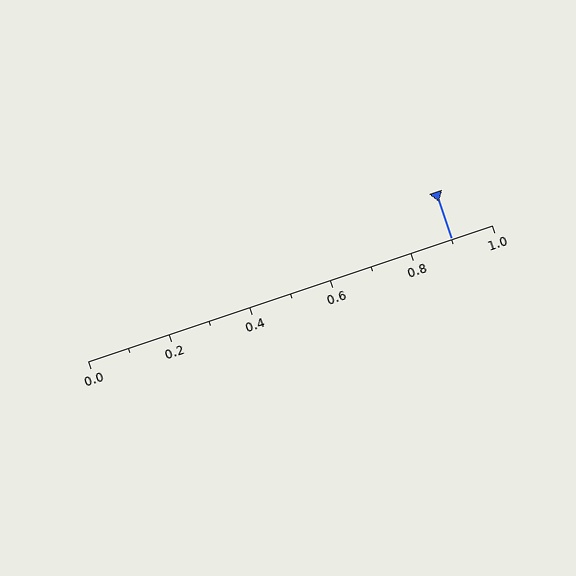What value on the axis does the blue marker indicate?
The marker indicates approximately 0.9.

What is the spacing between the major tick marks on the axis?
The major ticks are spaced 0.2 apart.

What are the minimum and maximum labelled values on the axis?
The axis runs from 0.0 to 1.0.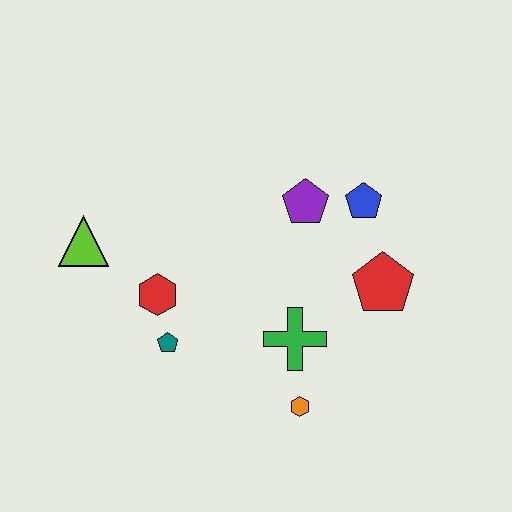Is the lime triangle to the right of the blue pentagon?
No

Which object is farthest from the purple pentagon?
The lime triangle is farthest from the purple pentagon.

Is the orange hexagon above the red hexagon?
No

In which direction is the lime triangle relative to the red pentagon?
The lime triangle is to the left of the red pentagon.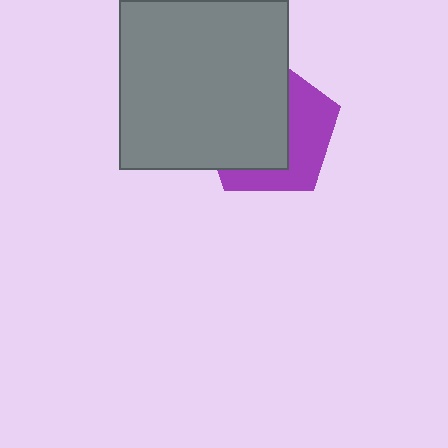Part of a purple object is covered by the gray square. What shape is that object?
It is a pentagon.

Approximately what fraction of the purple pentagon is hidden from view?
Roughly 59% of the purple pentagon is hidden behind the gray square.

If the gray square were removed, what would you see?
You would see the complete purple pentagon.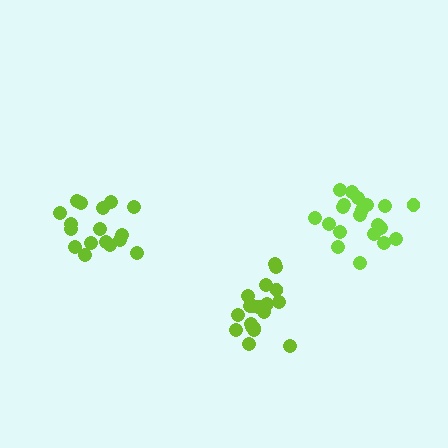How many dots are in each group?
Group 1: 17 dots, Group 2: 21 dots, Group 3: 20 dots (58 total).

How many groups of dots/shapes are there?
There are 3 groups.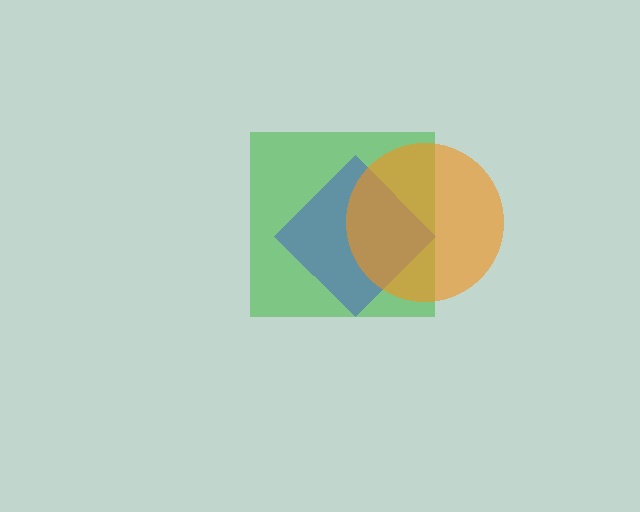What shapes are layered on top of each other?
The layered shapes are: a green square, a blue diamond, an orange circle.